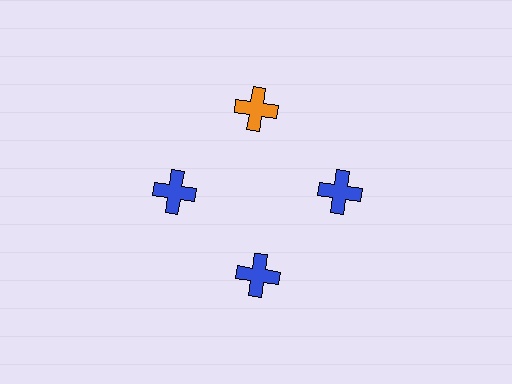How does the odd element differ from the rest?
It has a different color: orange instead of blue.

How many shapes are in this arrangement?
There are 4 shapes arranged in a ring pattern.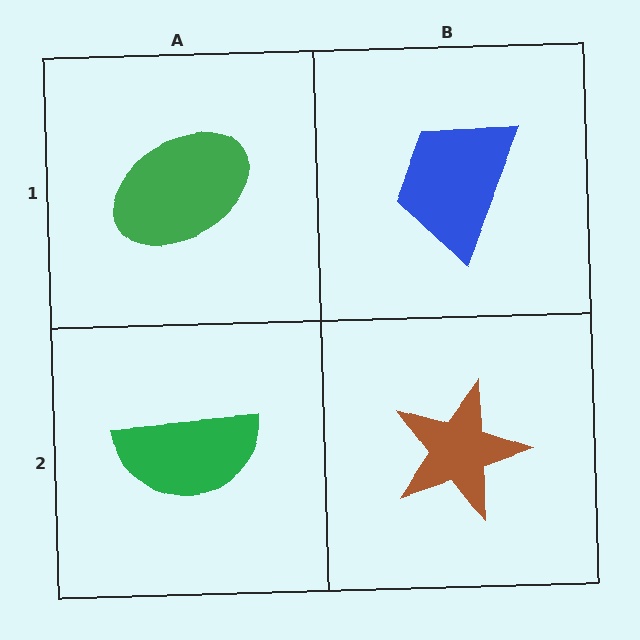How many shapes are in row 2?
2 shapes.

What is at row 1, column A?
A green ellipse.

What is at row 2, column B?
A brown star.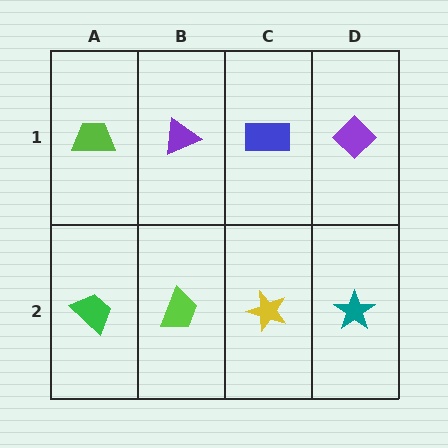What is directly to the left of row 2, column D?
A yellow star.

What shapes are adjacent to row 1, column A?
A green trapezoid (row 2, column A), a purple triangle (row 1, column B).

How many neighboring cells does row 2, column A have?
2.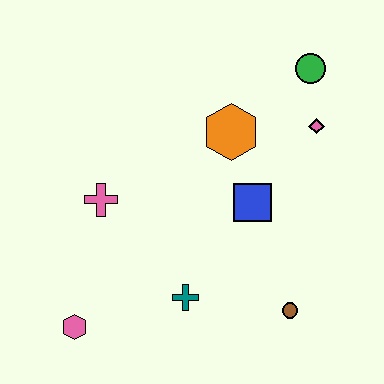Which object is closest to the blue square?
The orange hexagon is closest to the blue square.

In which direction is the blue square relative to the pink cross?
The blue square is to the right of the pink cross.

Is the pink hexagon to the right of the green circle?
No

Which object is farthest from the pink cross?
The green circle is farthest from the pink cross.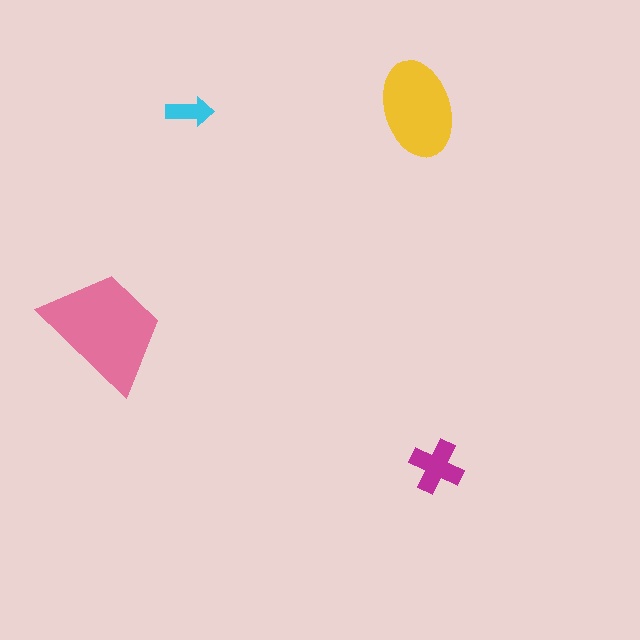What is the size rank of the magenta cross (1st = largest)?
3rd.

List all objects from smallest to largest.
The cyan arrow, the magenta cross, the yellow ellipse, the pink trapezoid.